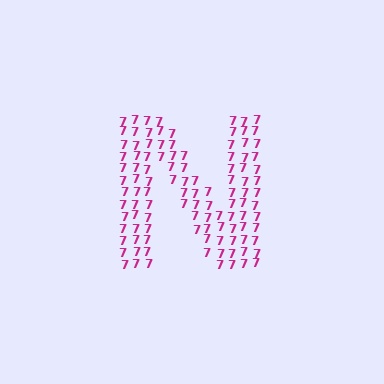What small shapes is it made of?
It is made of small digit 7's.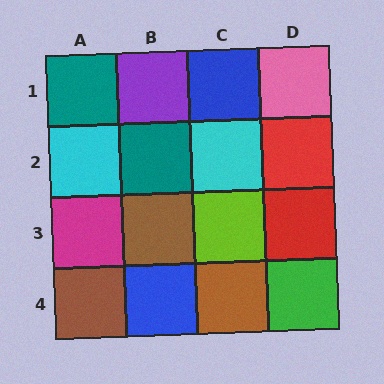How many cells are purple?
1 cell is purple.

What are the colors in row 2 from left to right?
Cyan, teal, cyan, red.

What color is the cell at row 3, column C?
Lime.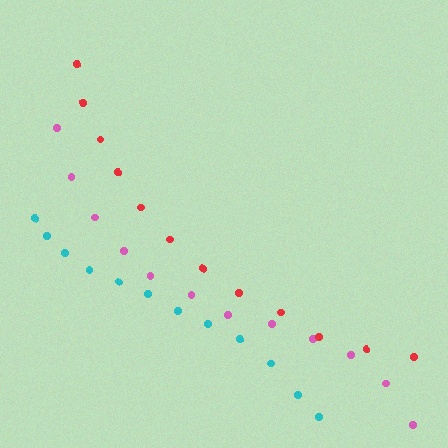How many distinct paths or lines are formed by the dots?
There are 3 distinct paths.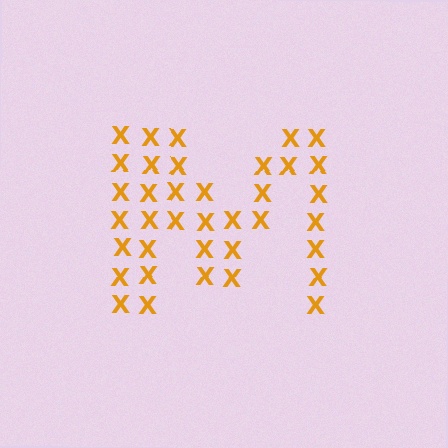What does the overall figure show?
The overall figure shows the letter M.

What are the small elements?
The small elements are letter X's.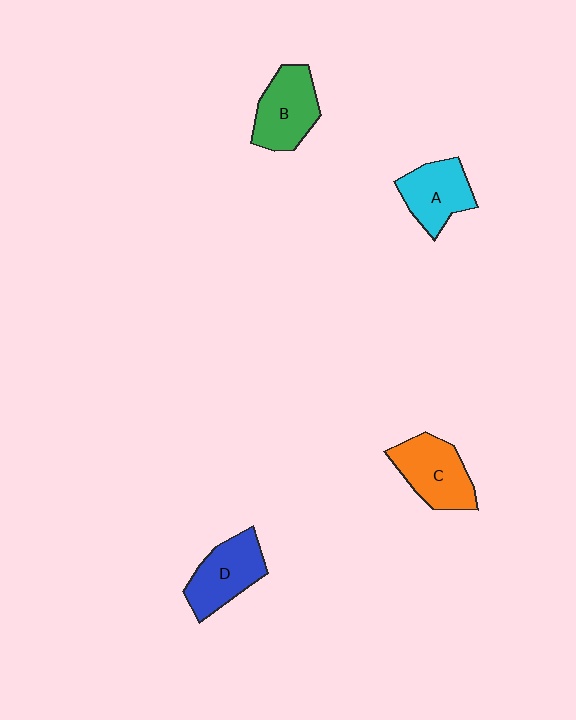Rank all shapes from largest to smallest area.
From largest to smallest: C (orange), B (green), D (blue), A (cyan).